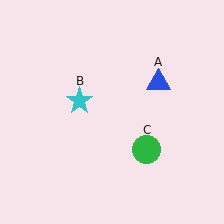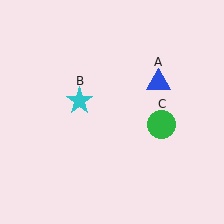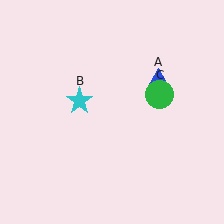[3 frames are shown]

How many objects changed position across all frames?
1 object changed position: green circle (object C).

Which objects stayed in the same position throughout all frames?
Blue triangle (object A) and cyan star (object B) remained stationary.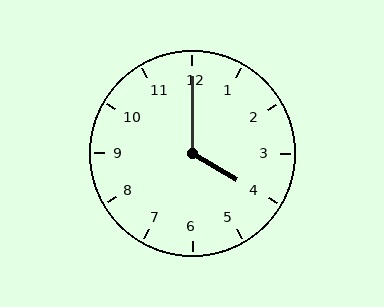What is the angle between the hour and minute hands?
Approximately 120 degrees.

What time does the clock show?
4:00.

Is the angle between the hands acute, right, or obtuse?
It is obtuse.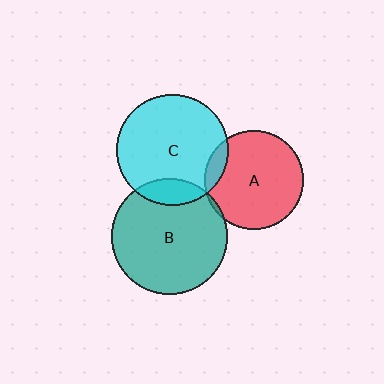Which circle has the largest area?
Circle B (teal).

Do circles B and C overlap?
Yes.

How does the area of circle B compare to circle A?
Approximately 1.4 times.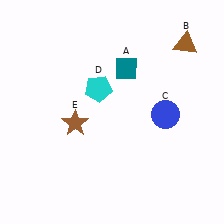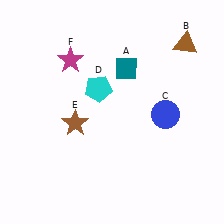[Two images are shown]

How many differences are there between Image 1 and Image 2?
There is 1 difference between the two images.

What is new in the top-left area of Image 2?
A magenta star (F) was added in the top-left area of Image 2.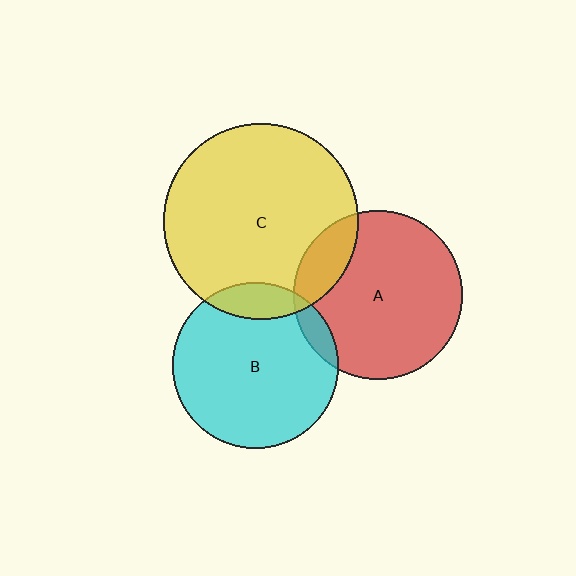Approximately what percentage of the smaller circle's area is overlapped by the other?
Approximately 10%.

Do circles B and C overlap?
Yes.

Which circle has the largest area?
Circle C (yellow).